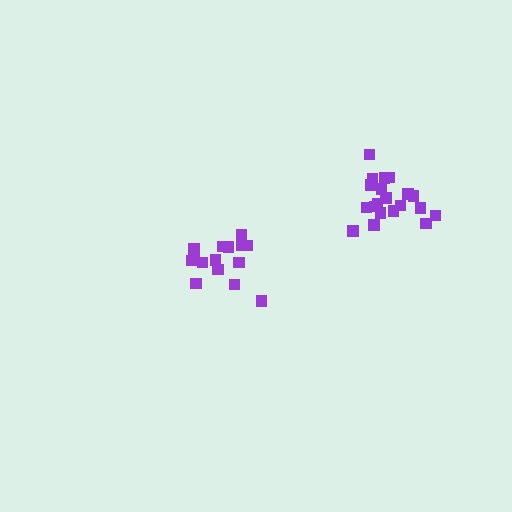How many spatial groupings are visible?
There are 2 spatial groupings.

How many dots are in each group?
Group 1: 20 dots, Group 2: 15 dots (35 total).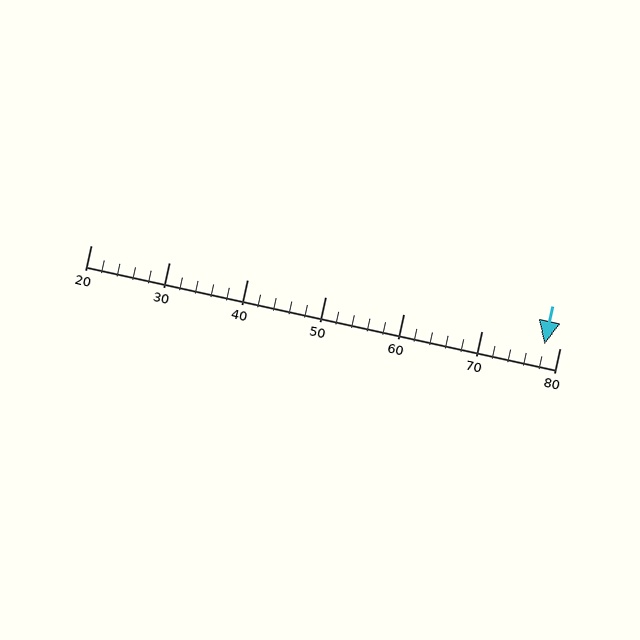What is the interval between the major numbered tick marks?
The major tick marks are spaced 10 units apart.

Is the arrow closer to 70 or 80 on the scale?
The arrow is closer to 80.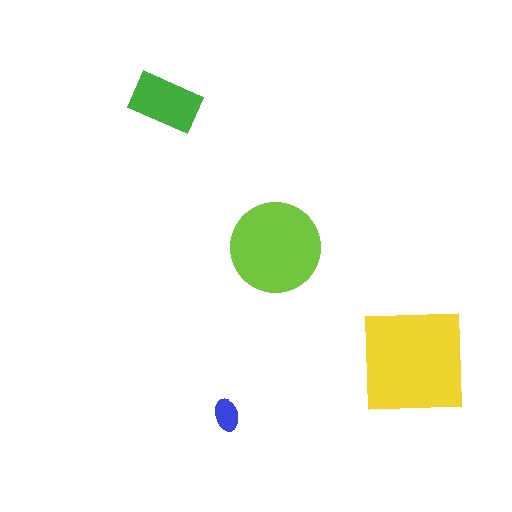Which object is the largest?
The yellow square.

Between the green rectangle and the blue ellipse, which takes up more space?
The green rectangle.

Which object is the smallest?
The blue ellipse.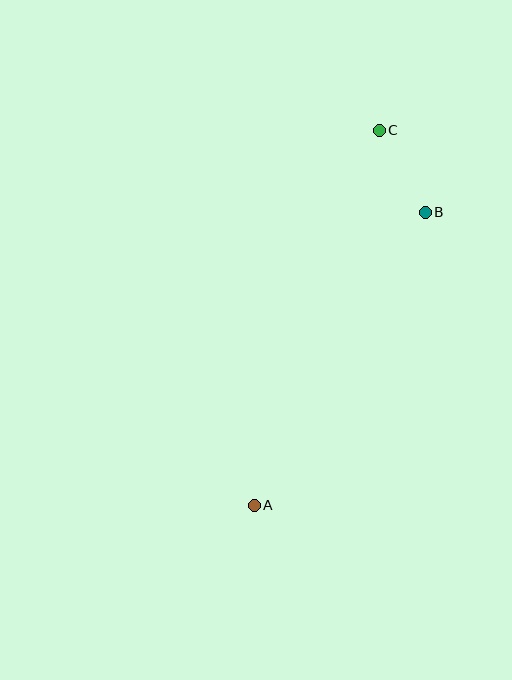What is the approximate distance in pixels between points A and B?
The distance between A and B is approximately 339 pixels.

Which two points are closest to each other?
Points B and C are closest to each other.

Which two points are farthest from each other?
Points A and C are farthest from each other.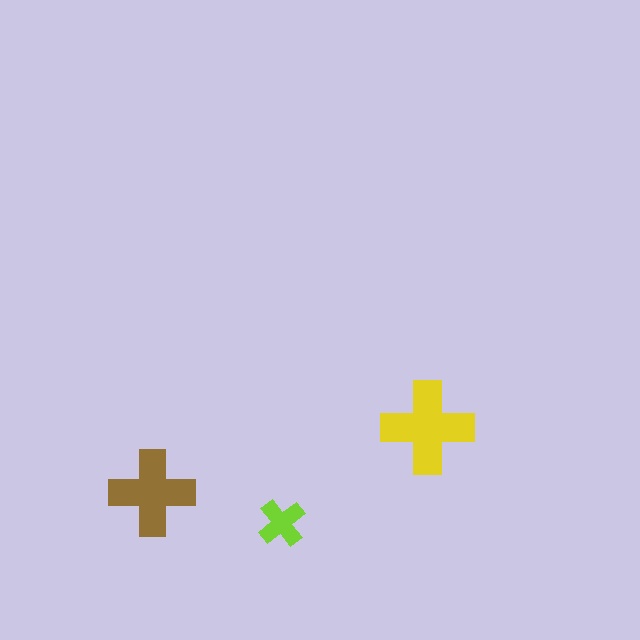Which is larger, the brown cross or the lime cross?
The brown one.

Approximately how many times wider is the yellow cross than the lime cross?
About 2 times wider.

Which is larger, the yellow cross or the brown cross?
The yellow one.